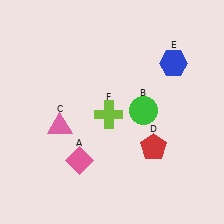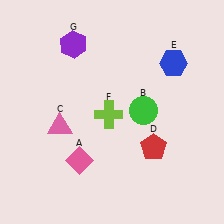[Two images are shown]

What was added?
A purple hexagon (G) was added in Image 2.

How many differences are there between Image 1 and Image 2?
There is 1 difference between the two images.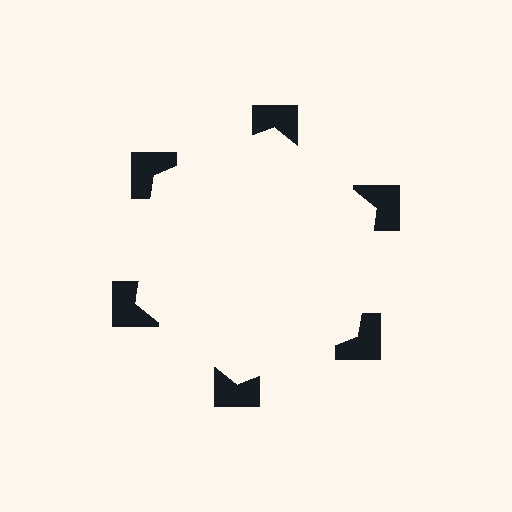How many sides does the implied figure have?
6 sides.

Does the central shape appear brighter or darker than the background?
It typically appears slightly brighter than the background, even though no actual brightness change is drawn.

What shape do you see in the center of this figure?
An illusory hexagon — its edges are inferred from the aligned wedge cuts in the notched squares, not physically drawn.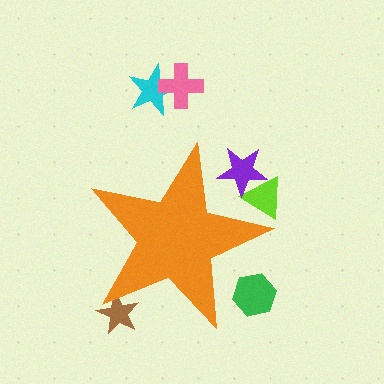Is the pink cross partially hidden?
No, the pink cross is fully visible.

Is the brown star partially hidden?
Yes, the brown star is partially hidden behind the orange star.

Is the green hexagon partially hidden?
Yes, the green hexagon is partially hidden behind the orange star.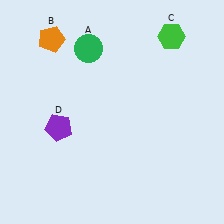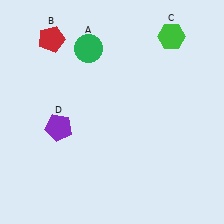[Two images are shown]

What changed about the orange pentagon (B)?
In Image 1, B is orange. In Image 2, it changed to red.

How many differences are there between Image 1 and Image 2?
There is 1 difference between the two images.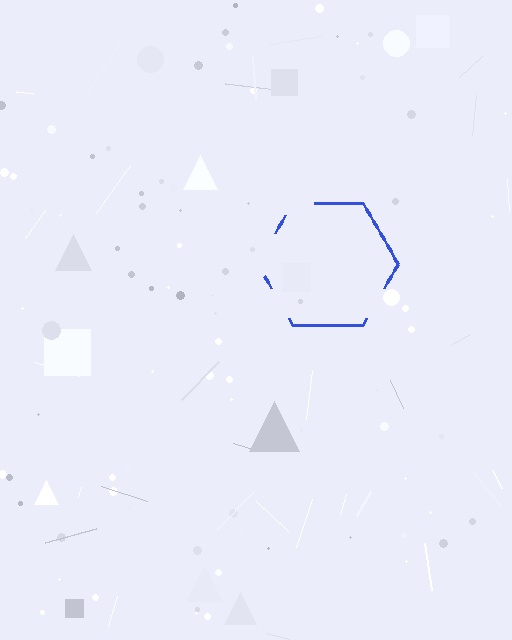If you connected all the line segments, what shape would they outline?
They would outline a hexagon.